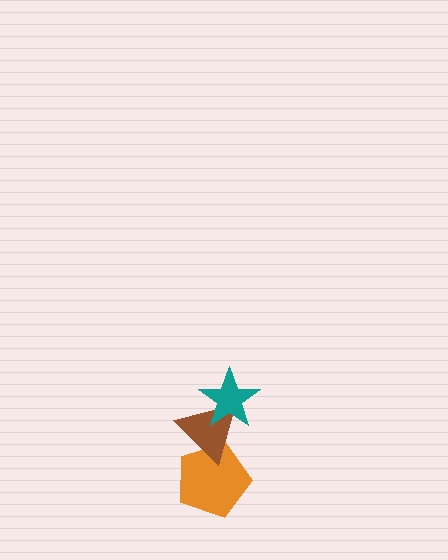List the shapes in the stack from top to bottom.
From top to bottom: the teal star, the brown triangle, the orange pentagon.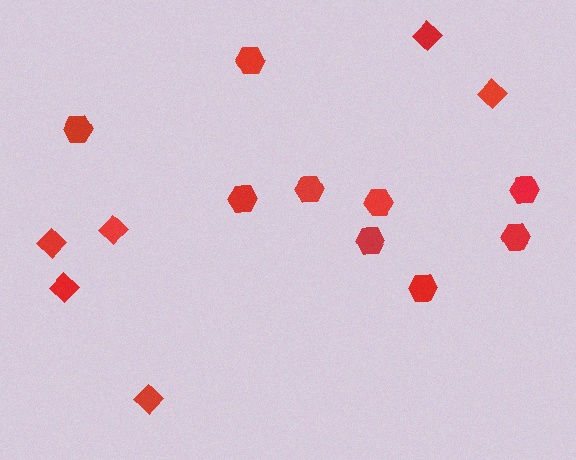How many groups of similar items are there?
There are 2 groups: one group of hexagons (9) and one group of diamonds (6).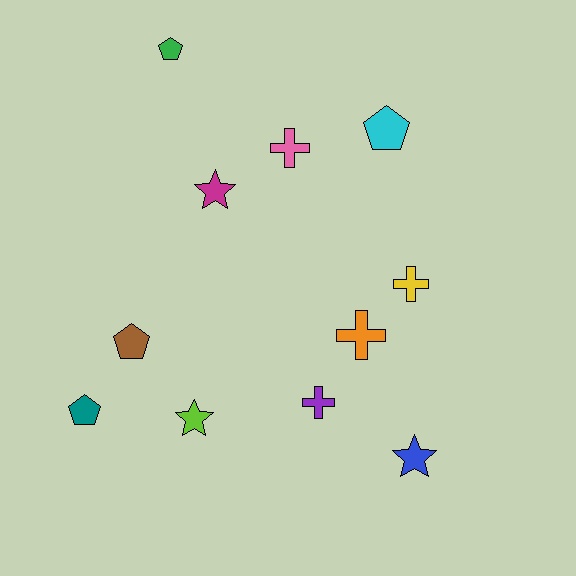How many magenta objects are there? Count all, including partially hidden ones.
There is 1 magenta object.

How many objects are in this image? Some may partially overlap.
There are 11 objects.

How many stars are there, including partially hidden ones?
There are 3 stars.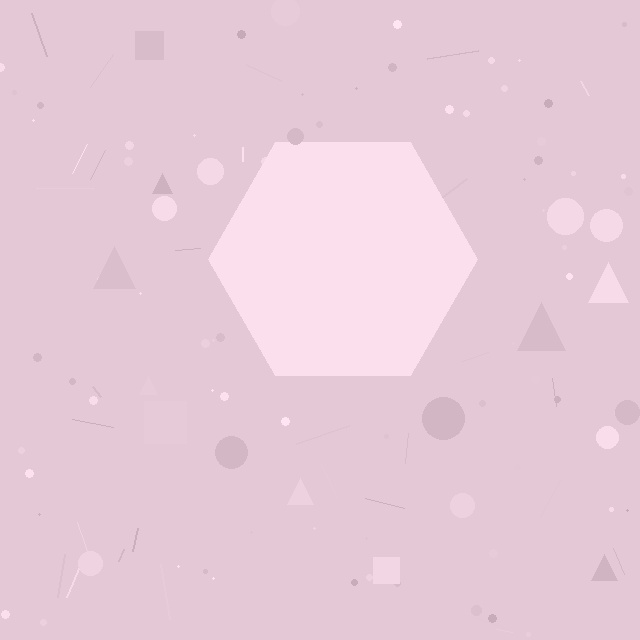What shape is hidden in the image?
A hexagon is hidden in the image.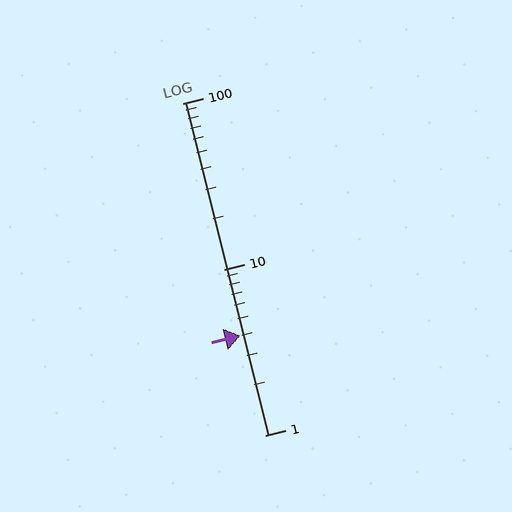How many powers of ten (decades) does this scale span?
The scale spans 2 decades, from 1 to 100.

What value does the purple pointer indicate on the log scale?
The pointer indicates approximately 4.